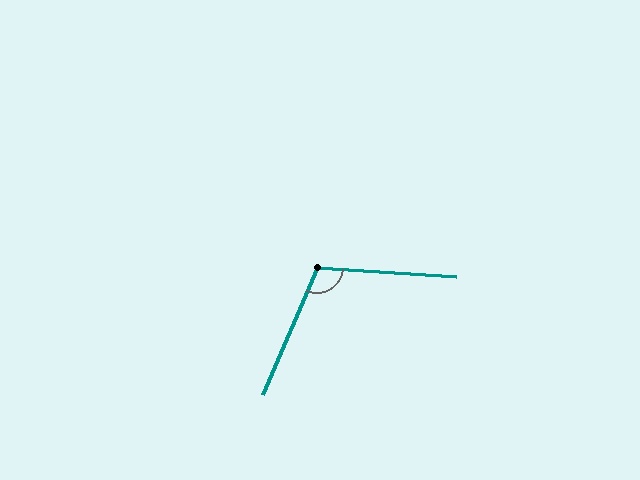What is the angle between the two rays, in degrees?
Approximately 110 degrees.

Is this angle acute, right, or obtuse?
It is obtuse.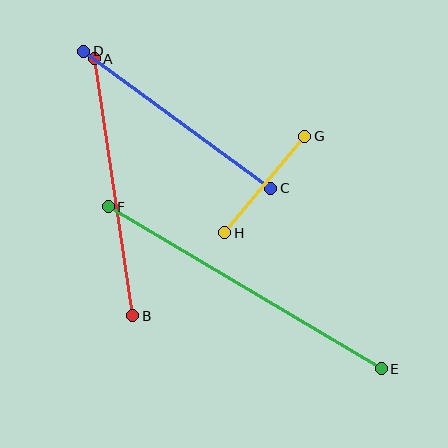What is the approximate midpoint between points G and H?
The midpoint is at approximately (265, 184) pixels.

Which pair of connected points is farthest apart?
Points E and F are farthest apart.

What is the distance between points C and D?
The distance is approximately 232 pixels.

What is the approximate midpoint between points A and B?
The midpoint is at approximately (114, 187) pixels.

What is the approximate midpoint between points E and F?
The midpoint is at approximately (245, 288) pixels.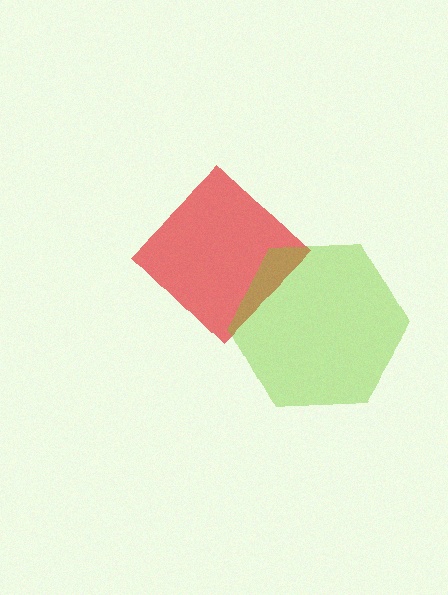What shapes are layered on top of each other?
The layered shapes are: a red diamond, a lime hexagon.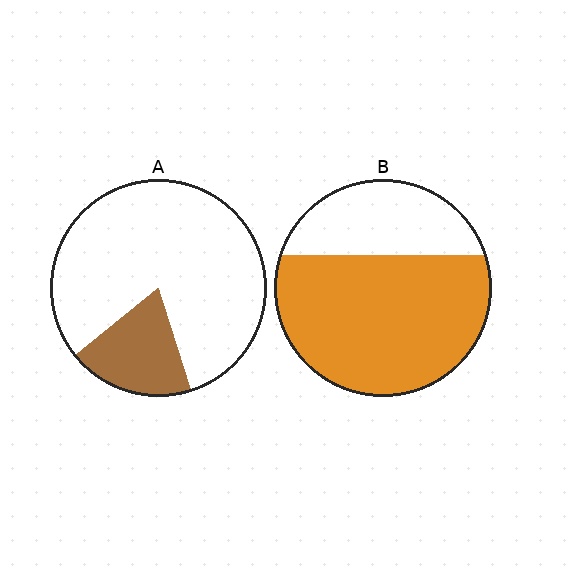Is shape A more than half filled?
No.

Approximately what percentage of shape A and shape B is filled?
A is approximately 20% and B is approximately 70%.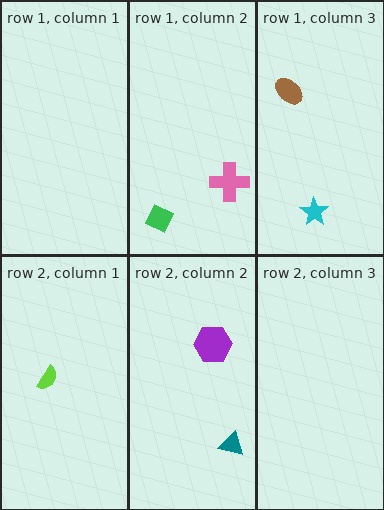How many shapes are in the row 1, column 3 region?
2.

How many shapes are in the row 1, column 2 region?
2.